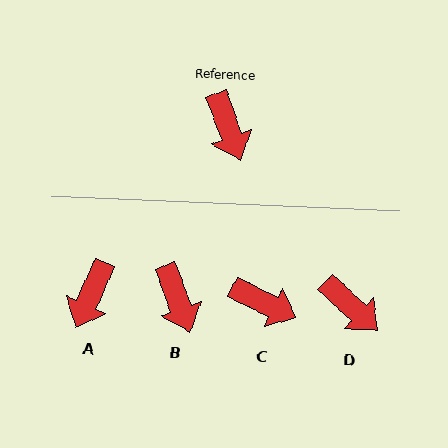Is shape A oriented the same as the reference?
No, it is off by about 45 degrees.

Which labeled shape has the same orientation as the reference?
B.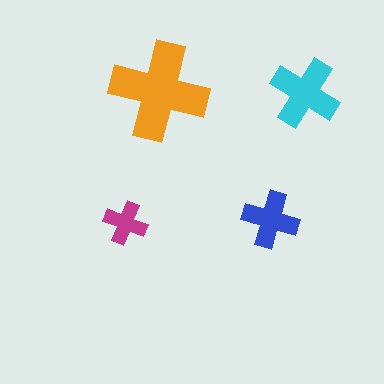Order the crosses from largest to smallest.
the orange one, the cyan one, the blue one, the magenta one.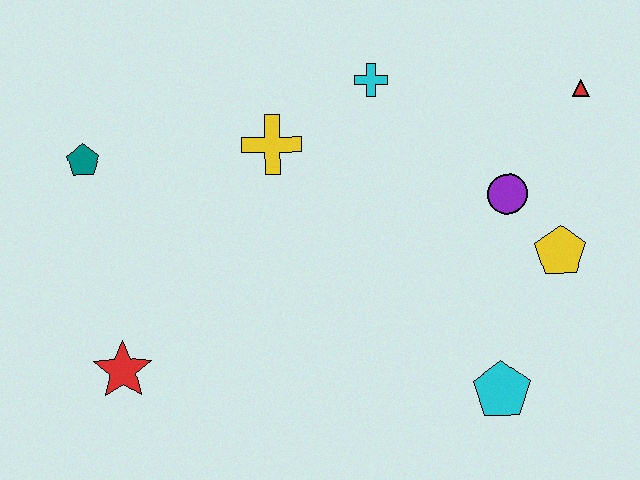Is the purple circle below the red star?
No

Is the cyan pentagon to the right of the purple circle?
No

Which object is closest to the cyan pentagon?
The yellow pentagon is closest to the cyan pentagon.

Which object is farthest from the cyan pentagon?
The teal pentagon is farthest from the cyan pentagon.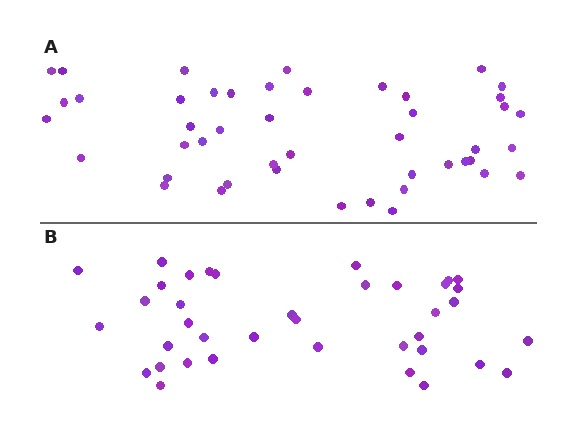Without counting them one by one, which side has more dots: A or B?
Region A (the top region) has more dots.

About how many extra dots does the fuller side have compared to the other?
Region A has roughly 8 or so more dots than region B.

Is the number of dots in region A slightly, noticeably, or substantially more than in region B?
Region A has only slightly more — the two regions are fairly close. The ratio is roughly 1.2 to 1.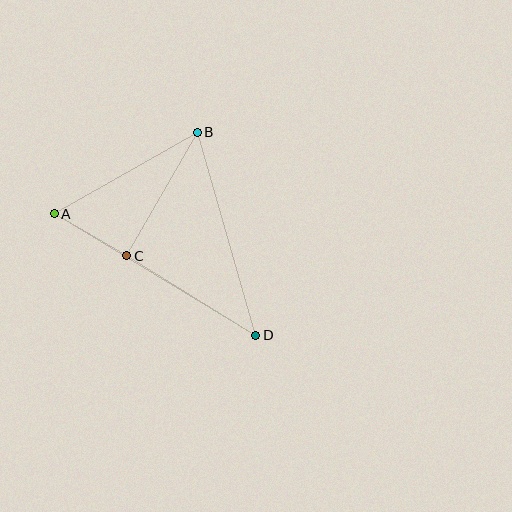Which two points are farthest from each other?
Points A and D are farthest from each other.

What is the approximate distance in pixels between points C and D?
The distance between C and D is approximately 152 pixels.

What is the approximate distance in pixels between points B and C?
The distance between B and C is approximately 142 pixels.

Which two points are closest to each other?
Points A and C are closest to each other.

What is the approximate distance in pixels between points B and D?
The distance between B and D is approximately 211 pixels.